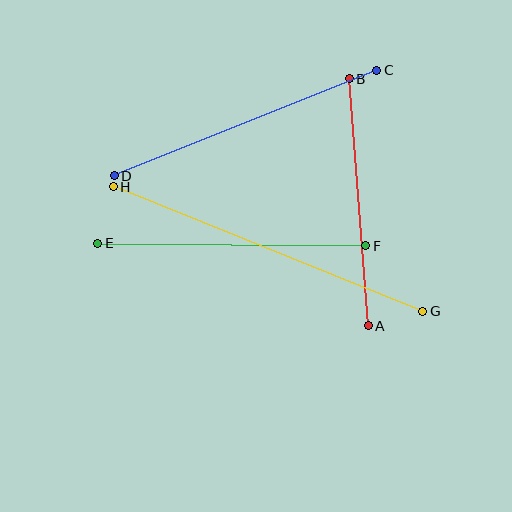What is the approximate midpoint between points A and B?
The midpoint is at approximately (359, 202) pixels.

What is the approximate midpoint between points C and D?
The midpoint is at approximately (245, 123) pixels.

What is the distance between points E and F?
The distance is approximately 268 pixels.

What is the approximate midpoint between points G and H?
The midpoint is at approximately (268, 249) pixels.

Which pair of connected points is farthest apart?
Points G and H are farthest apart.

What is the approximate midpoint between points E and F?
The midpoint is at approximately (232, 244) pixels.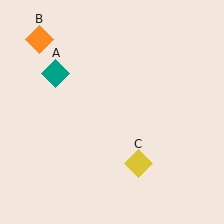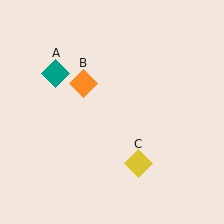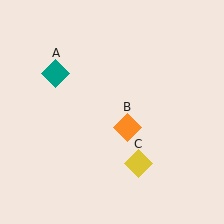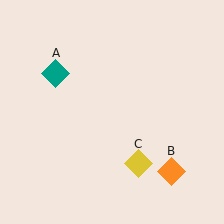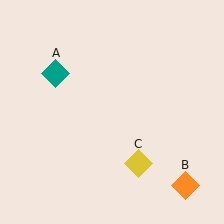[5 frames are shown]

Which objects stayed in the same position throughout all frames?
Teal diamond (object A) and yellow diamond (object C) remained stationary.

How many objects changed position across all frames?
1 object changed position: orange diamond (object B).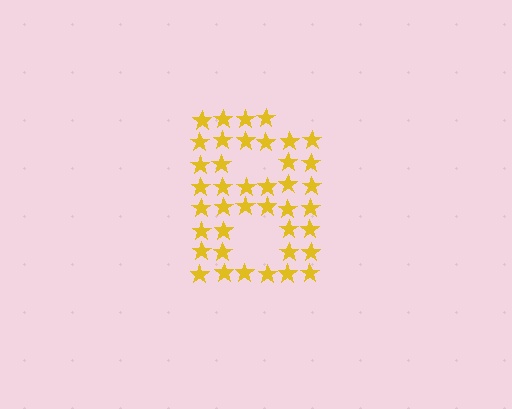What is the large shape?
The large shape is the letter B.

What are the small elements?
The small elements are stars.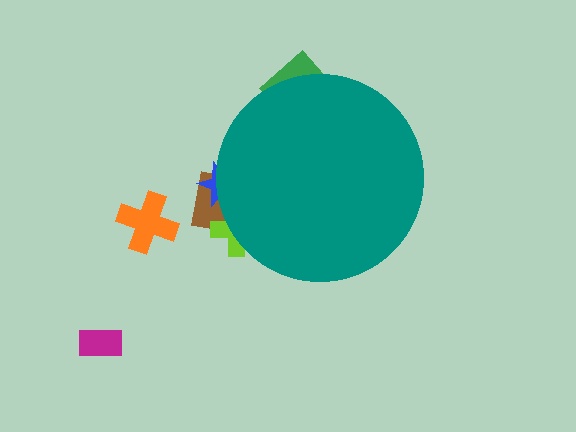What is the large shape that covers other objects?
A teal circle.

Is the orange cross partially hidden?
No, the orange cross is fully visible.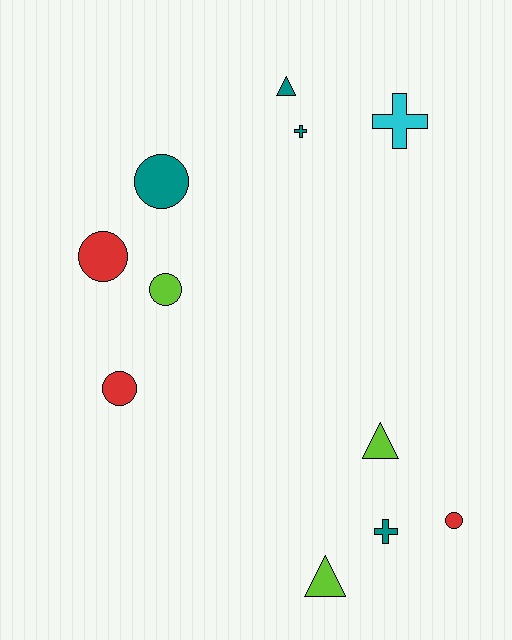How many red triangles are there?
There are no red triangles.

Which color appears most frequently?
Teal, with 4 objects.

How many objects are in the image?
There are 11 objects.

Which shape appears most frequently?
Circle, with 5 objects.